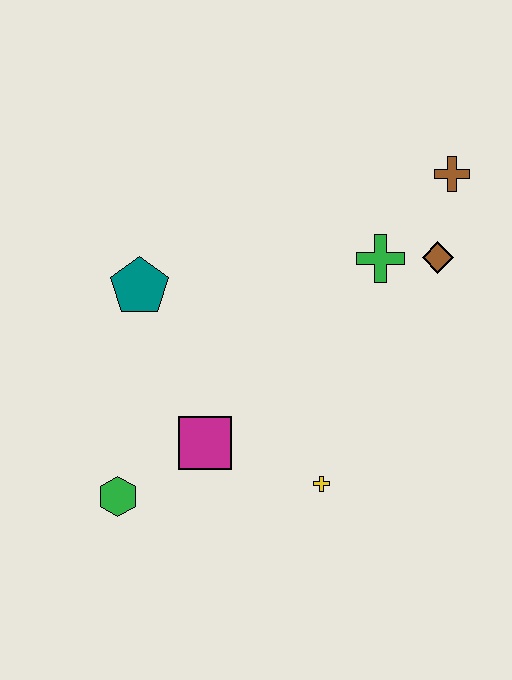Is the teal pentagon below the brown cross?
Yes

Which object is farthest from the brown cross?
The green hexagon is farthest from the brown cross.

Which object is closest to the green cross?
The brown diamond is closest to the green cross.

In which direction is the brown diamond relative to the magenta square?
The brown diamond is to the right of the magenta square.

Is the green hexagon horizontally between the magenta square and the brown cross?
No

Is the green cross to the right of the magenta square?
Yes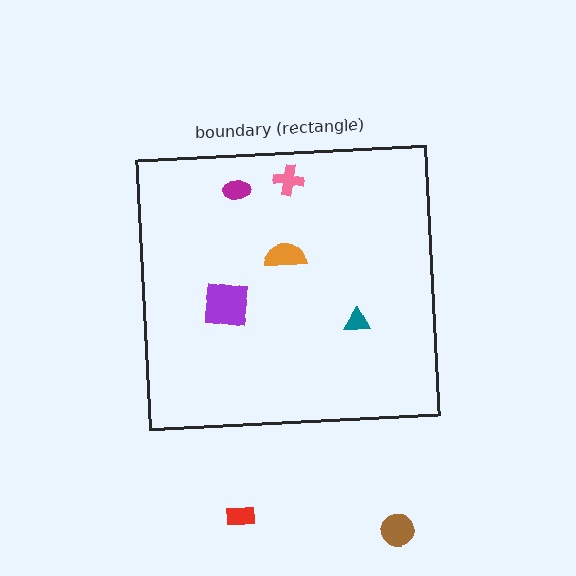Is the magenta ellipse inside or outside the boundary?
Inside.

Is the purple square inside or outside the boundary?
Inside.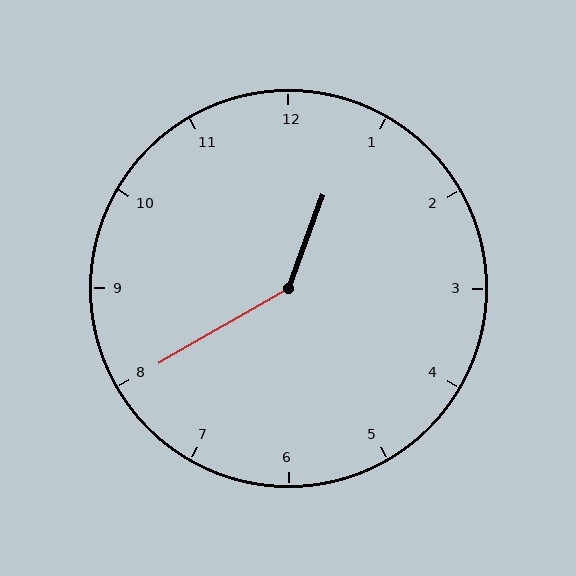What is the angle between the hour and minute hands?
Approximately 140 degrees.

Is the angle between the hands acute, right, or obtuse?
It is obtuse.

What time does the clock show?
12:40.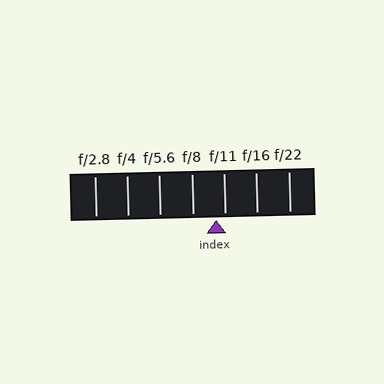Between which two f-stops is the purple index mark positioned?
The index mark is between f/8 and f/11.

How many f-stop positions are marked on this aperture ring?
There are 7 f-stop positions marked.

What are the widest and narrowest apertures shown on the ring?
The widest aperture shown is f/2.8 and the narrowest is f/22.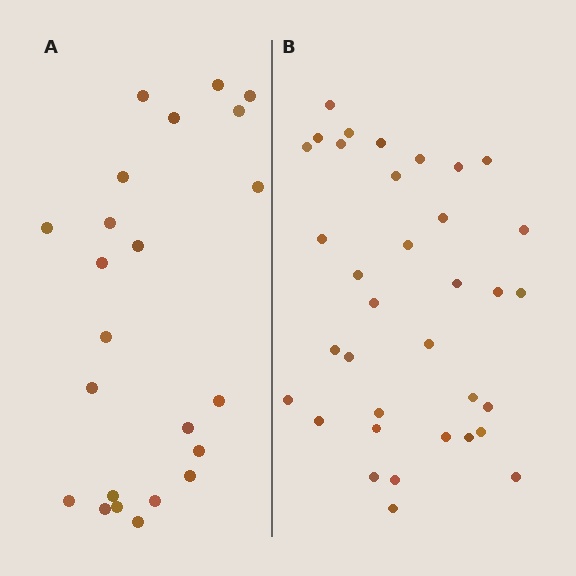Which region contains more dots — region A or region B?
Region B (the right region) has more dots.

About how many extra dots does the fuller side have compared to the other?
Region B has roughly 12 or so more dots than region A.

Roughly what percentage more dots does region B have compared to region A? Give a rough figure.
About 50% more.